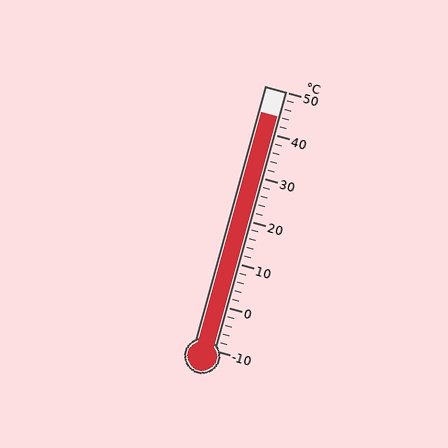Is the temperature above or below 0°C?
The temperature is above 0°C.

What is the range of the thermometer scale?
The thermometer scale ranges from -10°C to 50°C.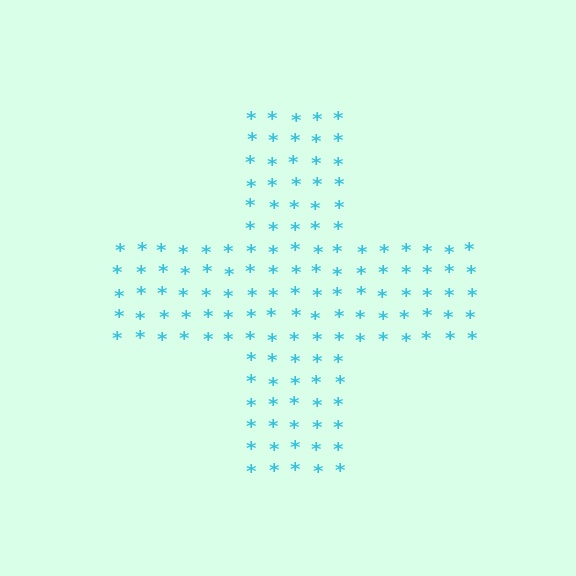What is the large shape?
The large shape is a cross.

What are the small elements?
The small elements are asterisks.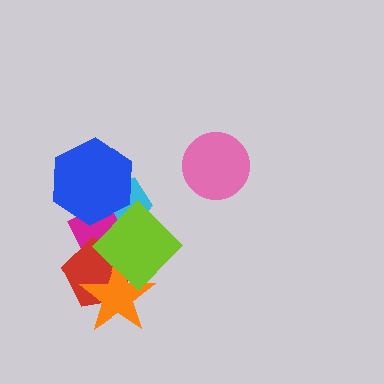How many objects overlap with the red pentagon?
3 objects overlap with the red pentagon.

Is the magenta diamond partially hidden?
Yes, it is partially covered by another shape.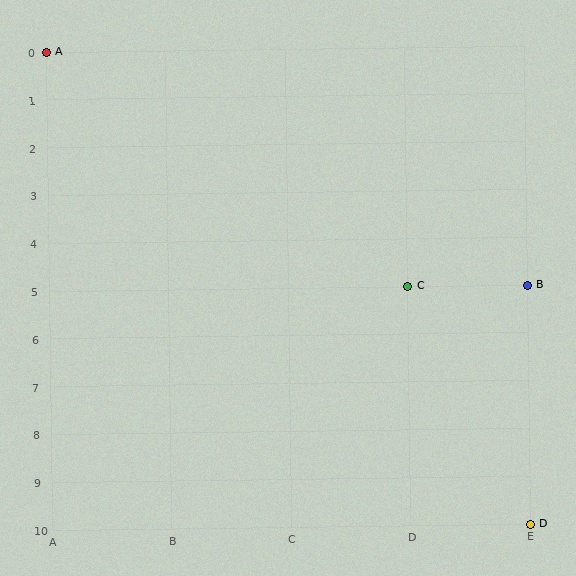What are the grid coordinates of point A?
Point A is at grid coordinates (A, 0).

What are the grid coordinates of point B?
Point B is at grid coordinates (E, 5).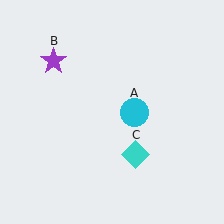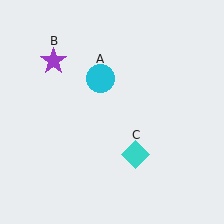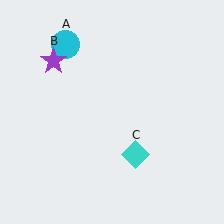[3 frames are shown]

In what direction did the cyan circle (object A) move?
The cyan circle (object A) moved up and to the left.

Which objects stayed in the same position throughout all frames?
Purple star (object B) and cyan diamond (object C) remained stationary.